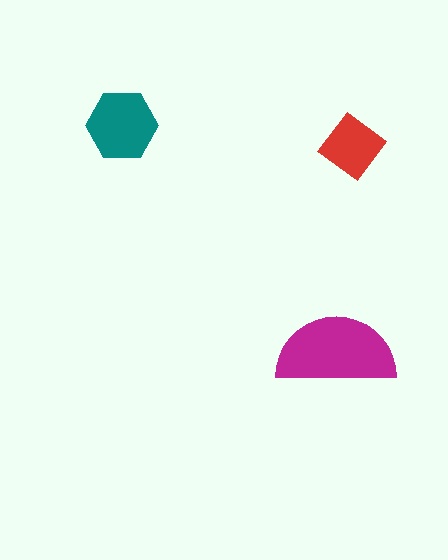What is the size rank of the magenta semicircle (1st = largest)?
1st.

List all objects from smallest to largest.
The red diamond, the teal hexagon, the magenta semicircle.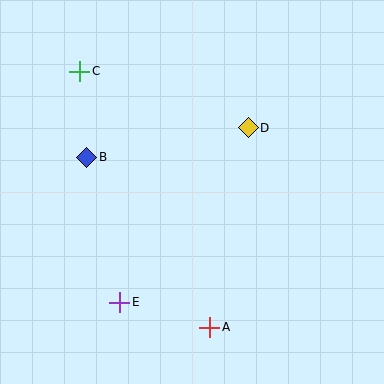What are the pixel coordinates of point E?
Point E is at (120, 302).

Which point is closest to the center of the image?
Point D at (248, 128) is closest to the center.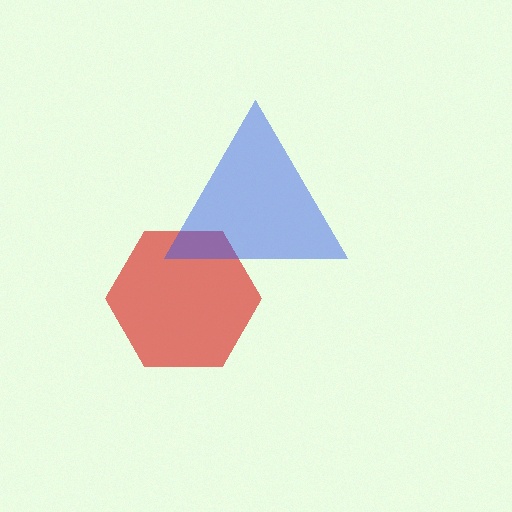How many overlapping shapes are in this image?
There are 2 overlapping shapes in the image.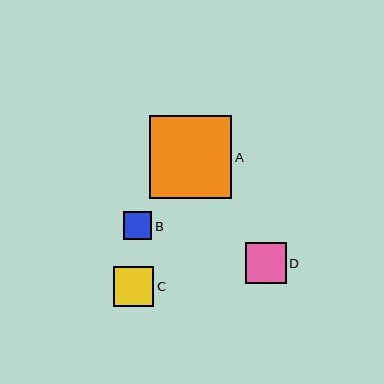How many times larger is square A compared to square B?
Square A is approximately 2.9 times the size of square B.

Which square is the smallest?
Square B is the smallest with a size of approximately 28 pixels.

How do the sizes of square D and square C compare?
Square D and square C are approximately the same size.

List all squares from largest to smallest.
From largest to smallest: A, D, C, B.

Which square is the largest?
Square A is the largest with a size of approximately 83 pixels.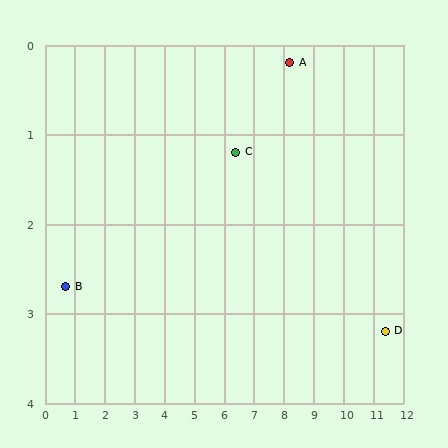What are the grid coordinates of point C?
Point C is at approximately (6.4, 1.2).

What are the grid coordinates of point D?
Point D is at approximately (11.4, 3.2).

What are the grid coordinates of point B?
Point B is at approximately (0.7, 2.7).